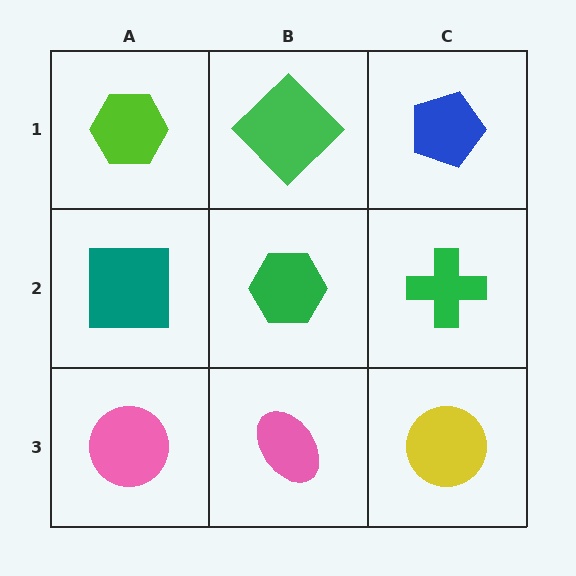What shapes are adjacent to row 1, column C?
A green cross (row 2, column C), a green diamond (row 1, column B).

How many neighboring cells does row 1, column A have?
2.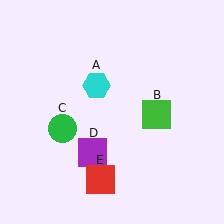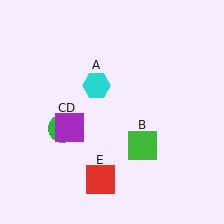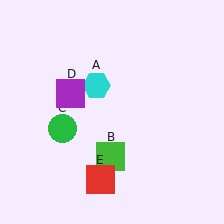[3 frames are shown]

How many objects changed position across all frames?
2 objects changed position: green square (object B), purple square (object D).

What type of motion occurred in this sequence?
The green square (object B), purple square (object D) rotated clockwise around the center of the scene.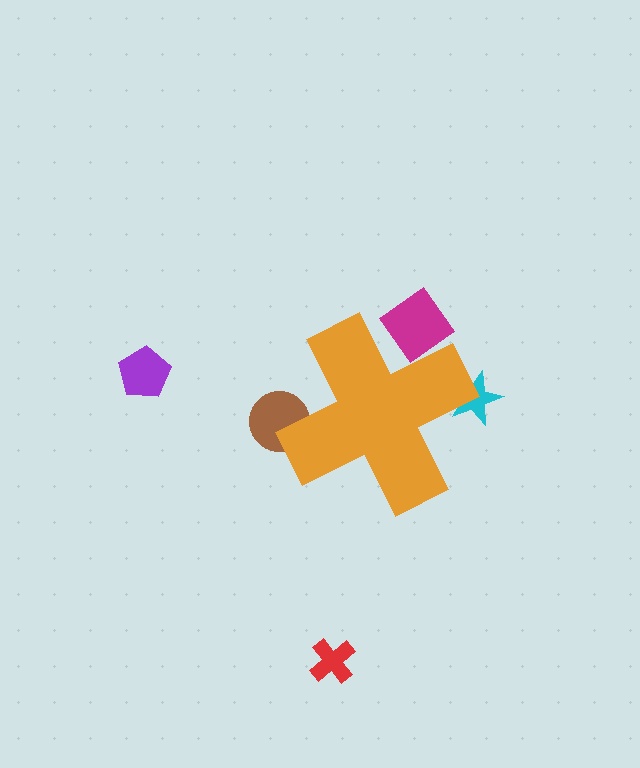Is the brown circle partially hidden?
Yes, the brown circle is partially hidden behind the orange cross.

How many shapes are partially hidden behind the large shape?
3 shapes are partially hidden.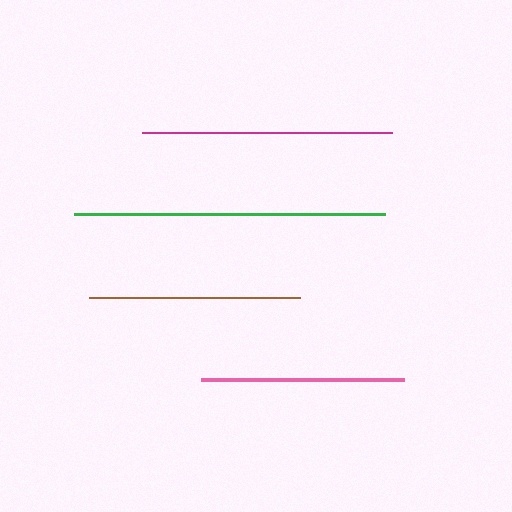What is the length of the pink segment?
The pink segment is approximately 203 pixels long.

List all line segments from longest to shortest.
From longest to shortest: green, magenta, brown, pink.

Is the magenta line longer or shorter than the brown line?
The magenta line is longer than the brown line.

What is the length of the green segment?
The green segment is approximately 311 pixels long.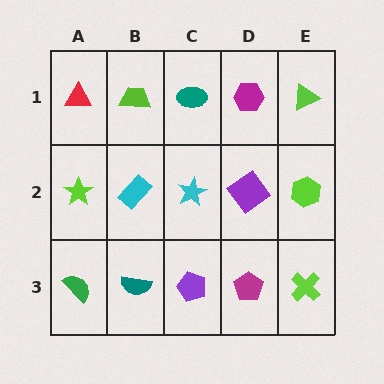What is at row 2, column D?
A purple diamond.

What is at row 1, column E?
A lime triangle.